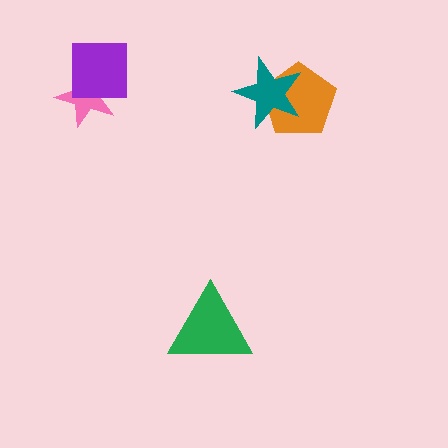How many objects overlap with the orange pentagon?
1 object overlaps with the orange pentagon.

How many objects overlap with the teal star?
1 object overlaps with the teal star.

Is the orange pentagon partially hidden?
Yes, it is partially covered by another shape.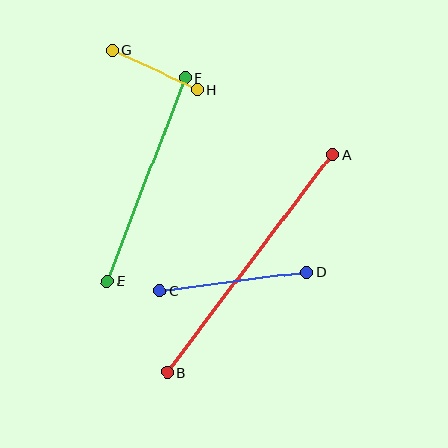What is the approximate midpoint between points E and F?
The midpoint is at approximately (147, 180) pixels.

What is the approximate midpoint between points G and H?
The midpoint is at approximately (155, 70) pixels.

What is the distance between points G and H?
The distance is approximately 94 pixels.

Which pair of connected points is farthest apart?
Points A and B are farthest apart.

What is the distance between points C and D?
The distance is approximately 148 pixels.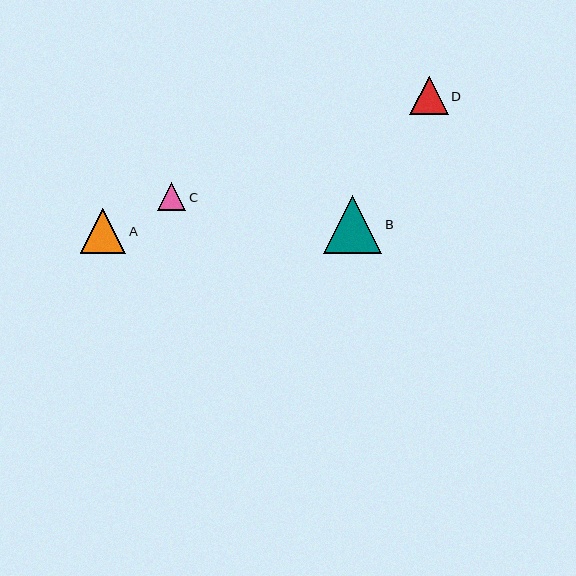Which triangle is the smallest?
Triangle C is the smallest with a size of approximately 28 pixels.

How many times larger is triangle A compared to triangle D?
Triangle A is approximately 1.2 times the size of triangle D.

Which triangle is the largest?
Triangle B is the largest with a size of approximately 59 pixels.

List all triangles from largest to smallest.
From largest to smallest: B, A, D, C.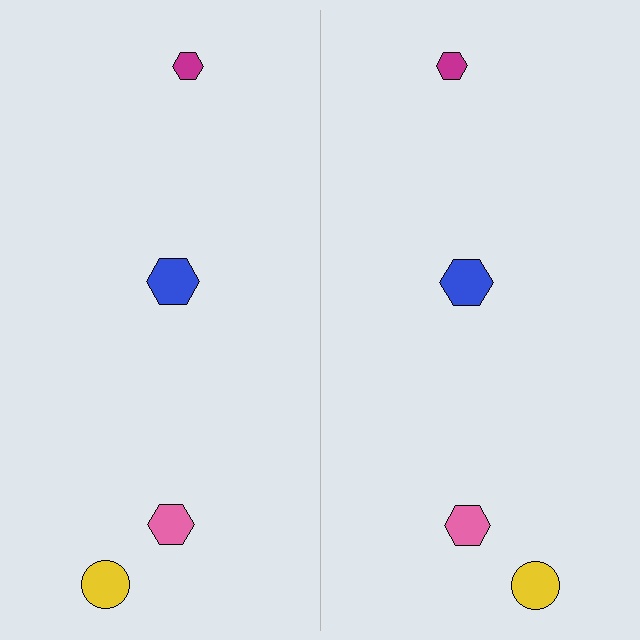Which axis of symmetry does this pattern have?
The pattern has a vertical axis of symmetry running through the center of the image.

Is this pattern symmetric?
Yes, this pattern has bilateral (reflection) symmetry.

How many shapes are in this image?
There are 8 shapes in this image.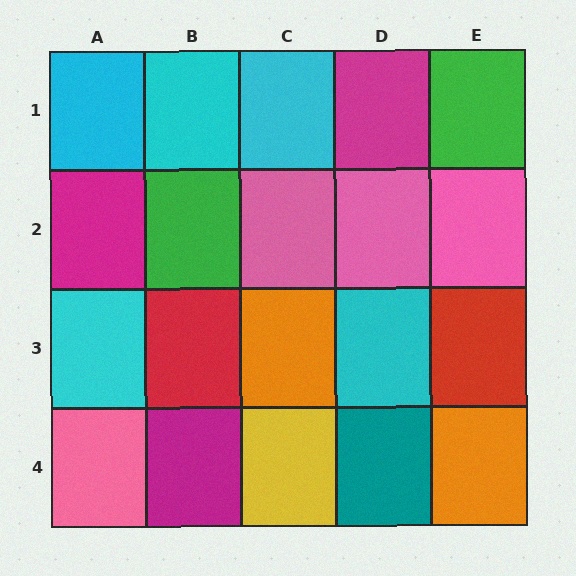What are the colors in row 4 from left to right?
Pink, magenta, yellow, teal, orange.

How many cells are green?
2 cells are green.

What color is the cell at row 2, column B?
Green.